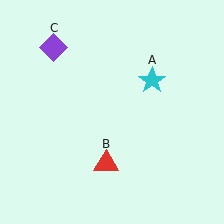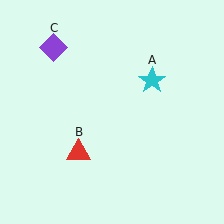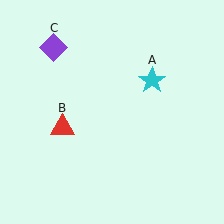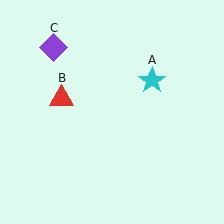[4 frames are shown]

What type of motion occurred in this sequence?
The red triangle (object B) rotated clockwise around the center of the scene.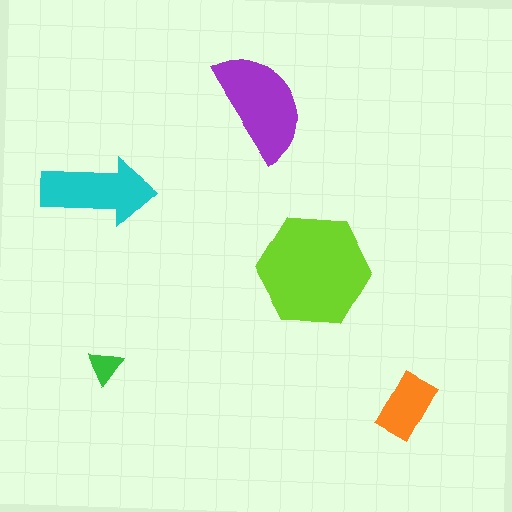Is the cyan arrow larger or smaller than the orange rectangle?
Larger.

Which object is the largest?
The lime hexagon.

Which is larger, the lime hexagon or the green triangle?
The lime hexagon.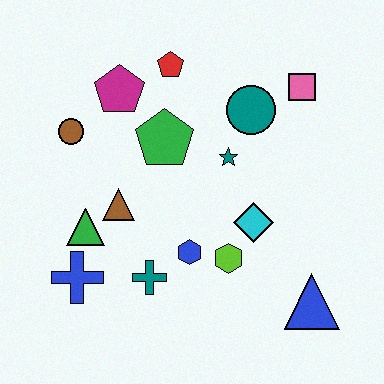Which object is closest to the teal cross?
The blue hexagon is closest to the teal cross.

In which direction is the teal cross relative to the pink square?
The teal cross is below the pink square.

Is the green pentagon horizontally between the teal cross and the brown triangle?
No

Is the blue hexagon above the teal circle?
No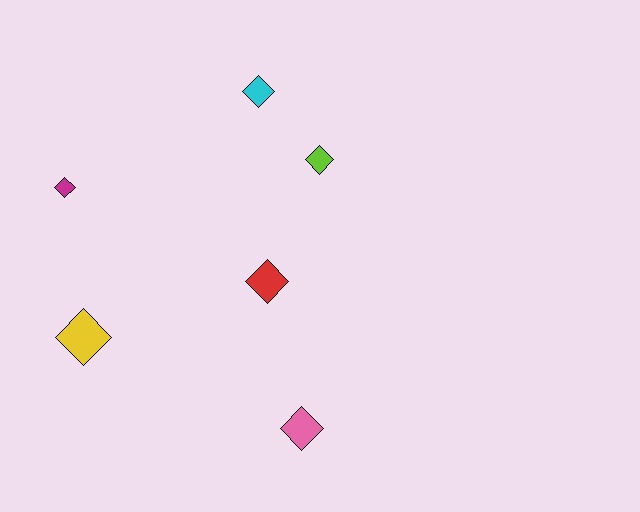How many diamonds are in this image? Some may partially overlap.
There are 6 diamonds.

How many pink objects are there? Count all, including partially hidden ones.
There is 1 pink object.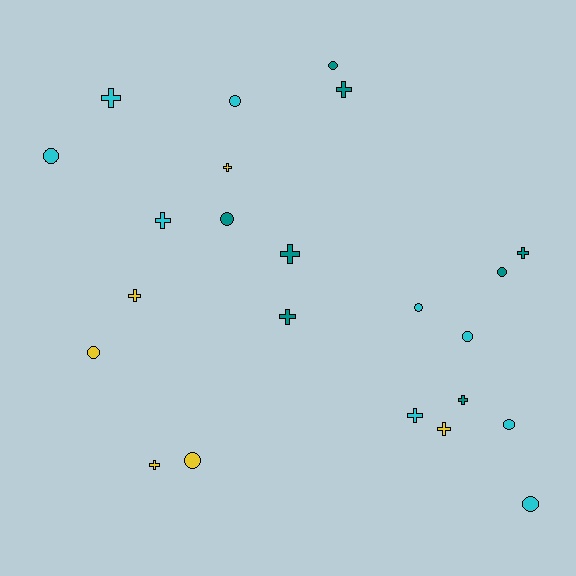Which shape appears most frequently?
Cross, with 12 objects.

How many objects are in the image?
There are 23 objects.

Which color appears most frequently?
Cyan, with 9 objects.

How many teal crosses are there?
There are 5 teal crosses.